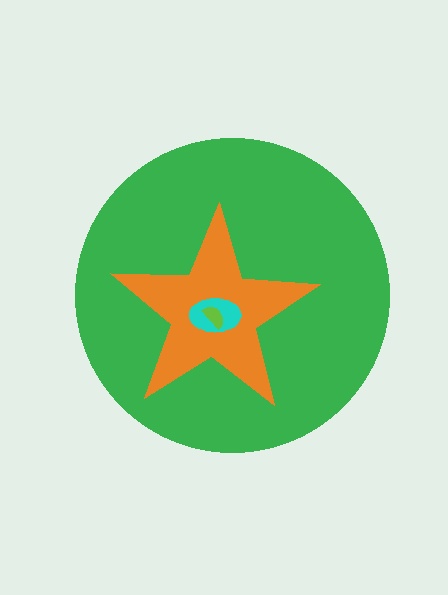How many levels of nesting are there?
4.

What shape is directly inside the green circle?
The orange star.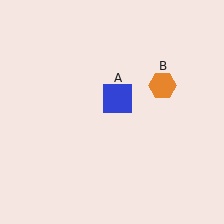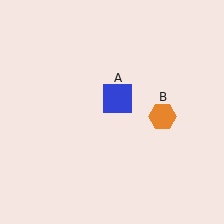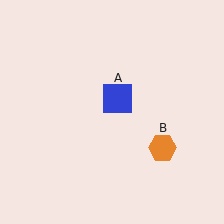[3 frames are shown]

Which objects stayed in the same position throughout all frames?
Blue square (object A) remained stationary.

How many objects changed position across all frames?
1 object changed position: orange hexagon (object B).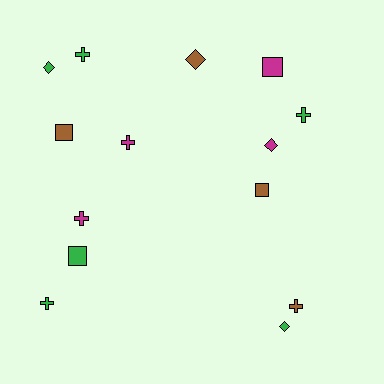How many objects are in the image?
There are 14 objects.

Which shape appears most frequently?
Cross, with 6 objects.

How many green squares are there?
There is 1 green square.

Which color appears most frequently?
Green, with 6 objects.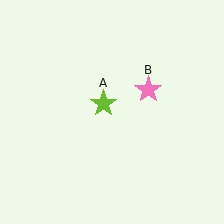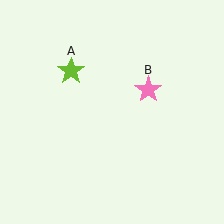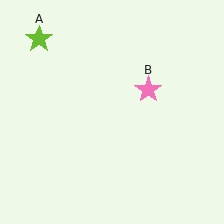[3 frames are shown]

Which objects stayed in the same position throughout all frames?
Pink star (object B) remained stationary.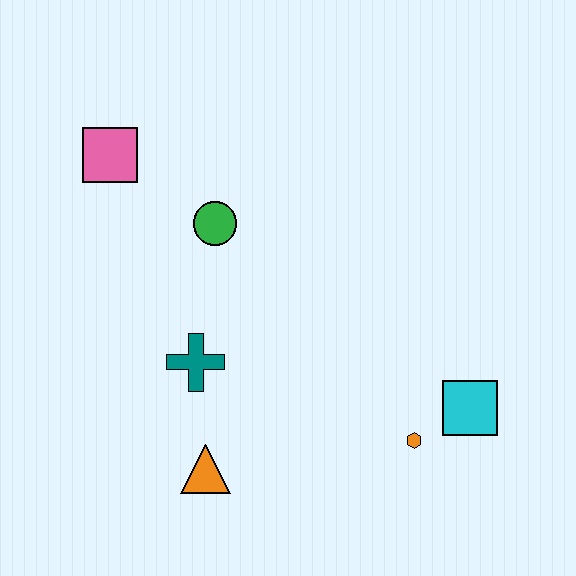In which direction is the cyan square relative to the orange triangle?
The cyan square is to the right of the orange triangle.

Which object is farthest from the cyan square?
The pink square is farthest from the cyan square.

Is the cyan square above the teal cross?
No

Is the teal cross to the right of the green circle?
No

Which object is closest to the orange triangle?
The teal cross is closest to the orange triangle.